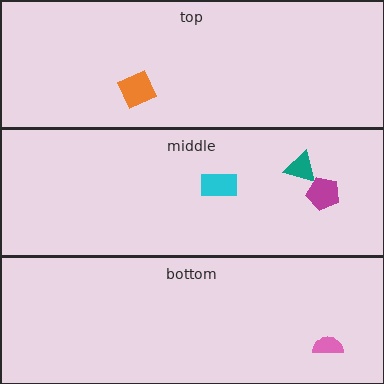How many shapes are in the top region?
1.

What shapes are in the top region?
The orange diamond.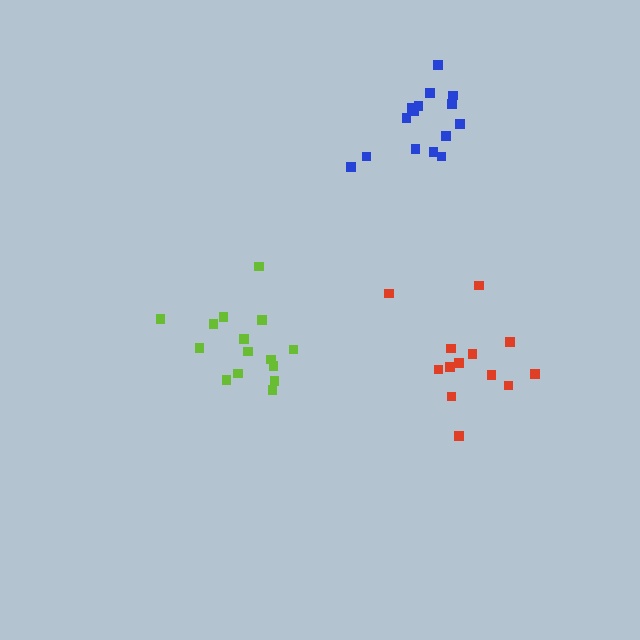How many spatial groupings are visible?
There are 3 spatial groupings.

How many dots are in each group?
Group 1: 15 dots, Group 2: 13 dots, Group 3: 15 dots (43 total).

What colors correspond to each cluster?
The clusters are colored: blue, red, lime.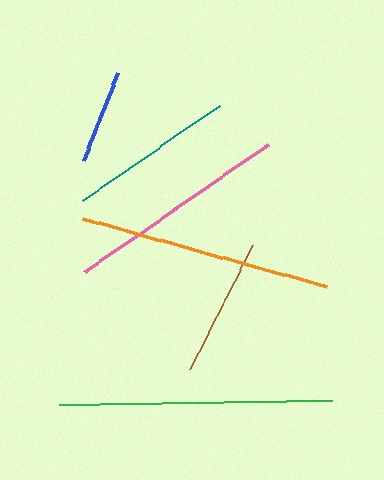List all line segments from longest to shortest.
From longest to shortest: green, orange, pink, teal, brown, blue.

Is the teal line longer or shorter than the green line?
The green line is longer than the teal line.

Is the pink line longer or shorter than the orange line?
The orange line is longer than the pink line.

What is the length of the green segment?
The green segment is approximately 273 pixels long.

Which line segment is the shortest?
The blue line is the shortest at approximately 94 pixels.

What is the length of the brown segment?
The brown segment is approximately 140 pixels long.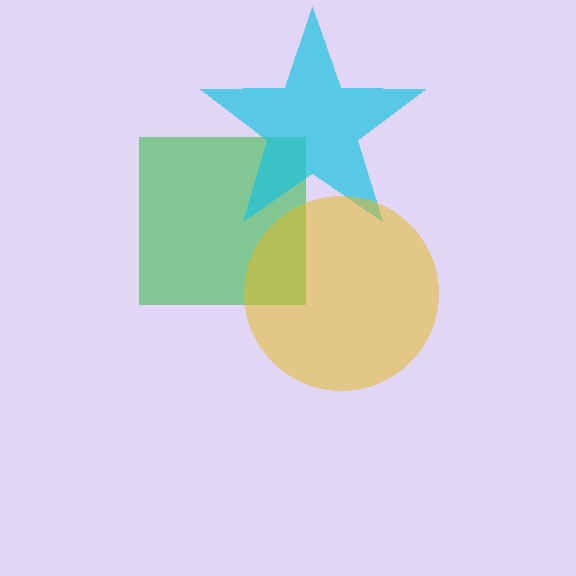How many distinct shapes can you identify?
There are 3 distinct shapes: a green square, a cyan star, a yellow circle.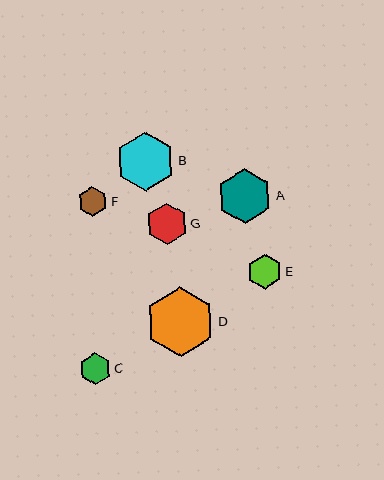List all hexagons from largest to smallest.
From largest to smallest: D, B, A, G, E, C, F.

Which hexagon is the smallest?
Hexagon F is the smallest with a size of approximately 30 pixels.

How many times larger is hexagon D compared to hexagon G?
Hexagon D is approximately 1.7 times the size of hexagon G.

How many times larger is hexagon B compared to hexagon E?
Hexagon B is approximately 1.7 times the size of hexagon E.